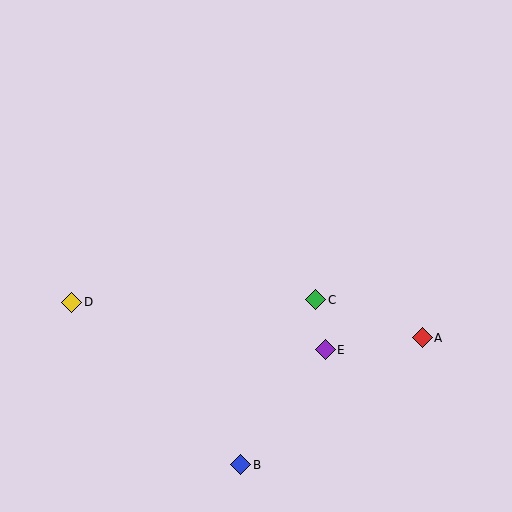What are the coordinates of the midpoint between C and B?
The midpoint between C and B is at (278, 382).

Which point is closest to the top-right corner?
Point A is closest to the top-right corner.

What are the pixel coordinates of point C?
Point C is at (316, 300).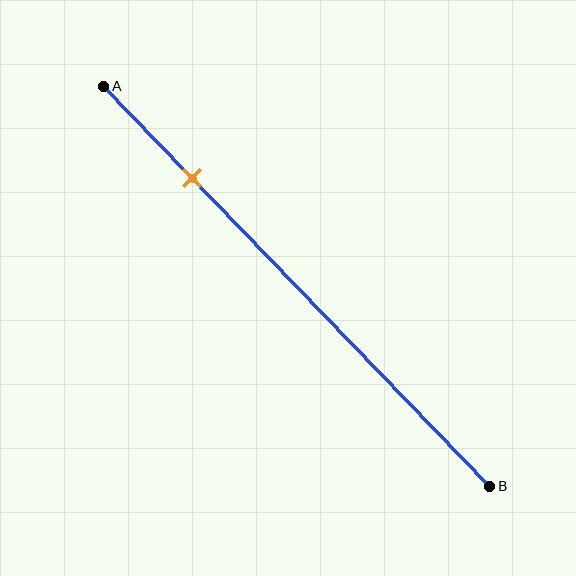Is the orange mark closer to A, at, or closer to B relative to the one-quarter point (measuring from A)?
The orange mark is approximately at the one-quarter point of segment AB.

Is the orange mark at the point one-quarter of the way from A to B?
Yes, the mark is approximately at the one-quarter point.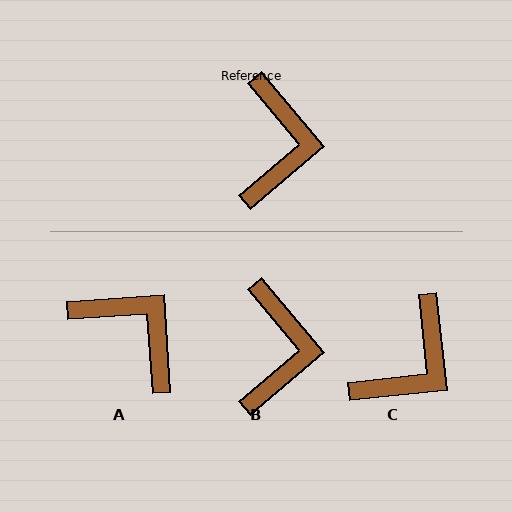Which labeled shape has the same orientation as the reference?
B.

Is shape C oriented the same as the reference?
No, it is off by about 34 degrees.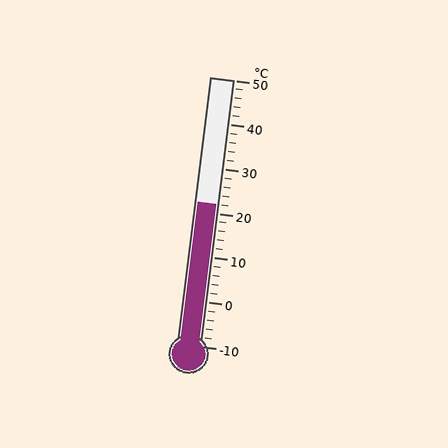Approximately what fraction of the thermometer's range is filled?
The thermometer is filled to approximately 55% of its range.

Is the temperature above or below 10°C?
The temperature is above 10°C.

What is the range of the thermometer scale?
The thermometer scale ranges from -10°C to 50°C.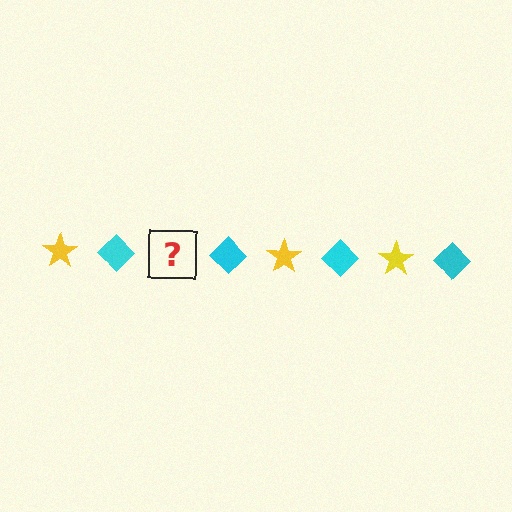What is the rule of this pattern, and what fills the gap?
The rule is that the pattern alternates between yellow star and cyan diamond. The gap should be filled with a yellow star.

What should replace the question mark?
The question mark should be replaced with a yellow star.